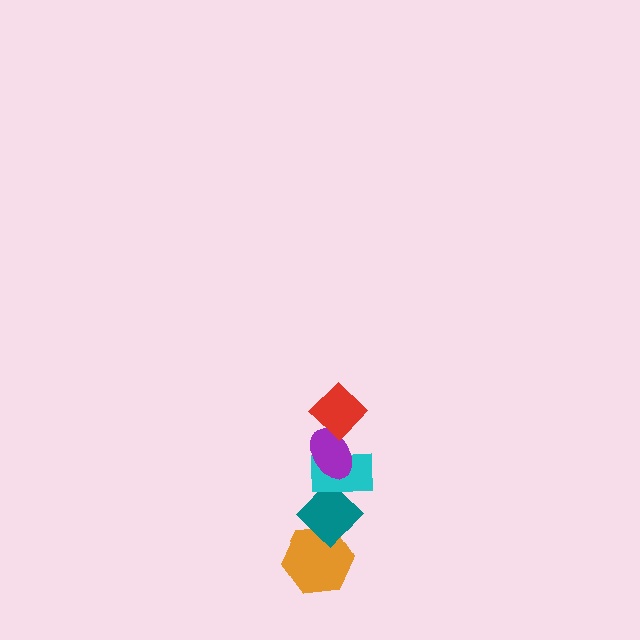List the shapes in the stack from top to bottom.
From top to bottom: the red diamond, the purple ellipse, the cyan rectangle, the teal diamond, the orange hexagon.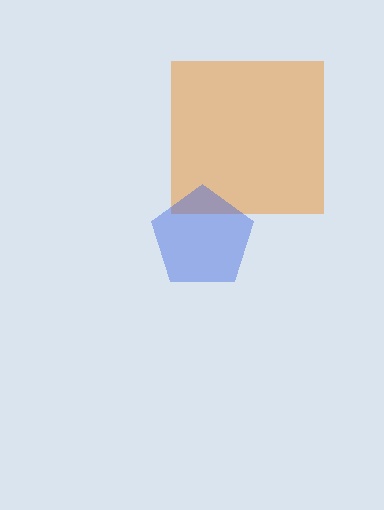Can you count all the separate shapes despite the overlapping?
Yes, there are 2 separate shapes.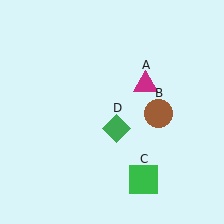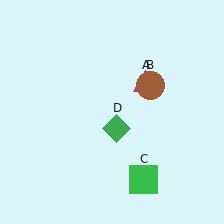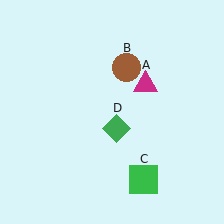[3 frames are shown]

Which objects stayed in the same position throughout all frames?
Magenta triangle (object A) and green square (object C) and green diamond (object D) remained stationary.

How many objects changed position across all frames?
1 object changed position: brown circle (object B).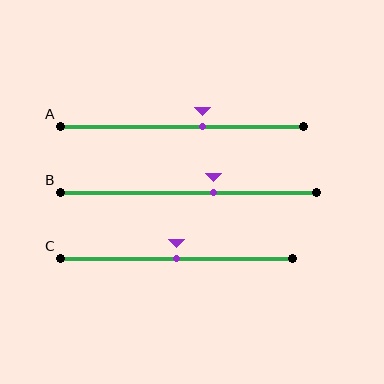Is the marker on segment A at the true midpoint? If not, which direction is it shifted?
No, the marker on segment A is shifted to the right by about 8% of the segment length.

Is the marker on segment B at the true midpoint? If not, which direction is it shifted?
No, the marker on segment B is shifted to the right by about 10% of the segment length.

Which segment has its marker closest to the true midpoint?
Segment C has its marker closest to the true midpoint.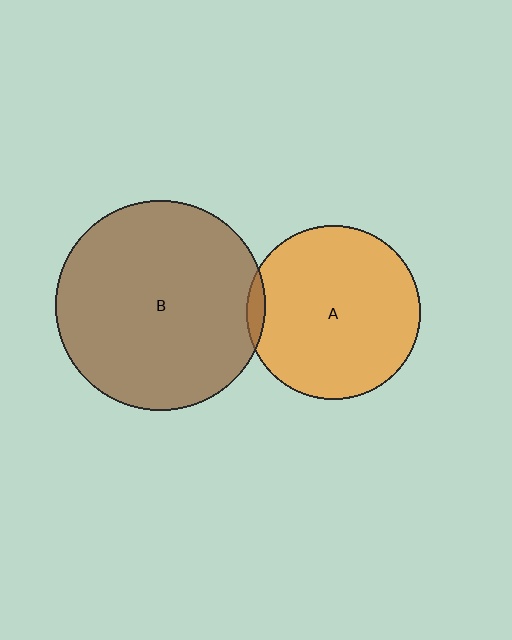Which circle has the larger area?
Circle B (brown).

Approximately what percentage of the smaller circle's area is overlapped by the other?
Approximately 5%.